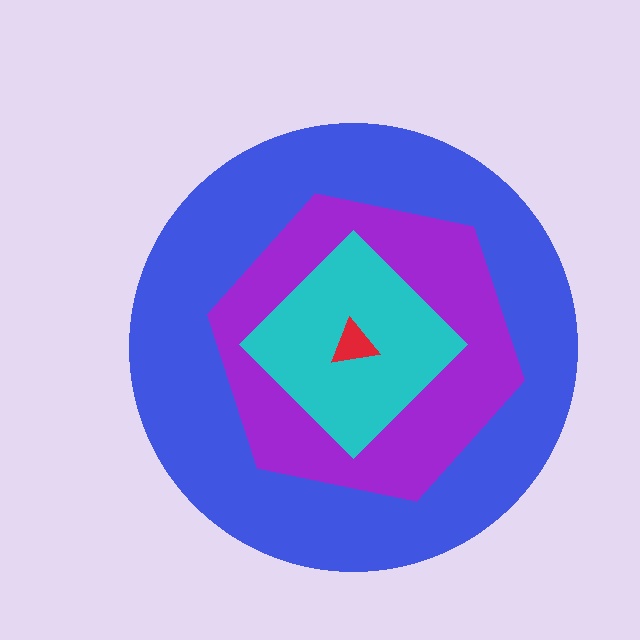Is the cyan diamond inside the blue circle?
Yes.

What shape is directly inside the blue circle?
The purple hexagon.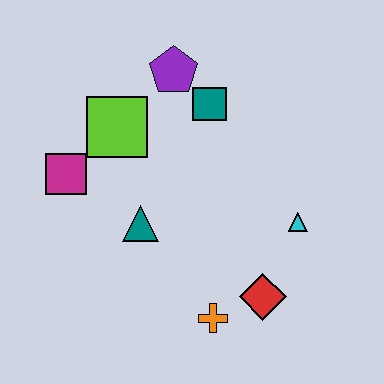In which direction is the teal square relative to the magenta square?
The teal square is to the right of the magenta square.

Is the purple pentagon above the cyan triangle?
Yes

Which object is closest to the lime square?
The magenta square is closest to the lime square.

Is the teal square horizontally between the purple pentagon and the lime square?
No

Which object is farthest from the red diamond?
The purple pentagon is farthest from the red diamond.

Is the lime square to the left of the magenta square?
No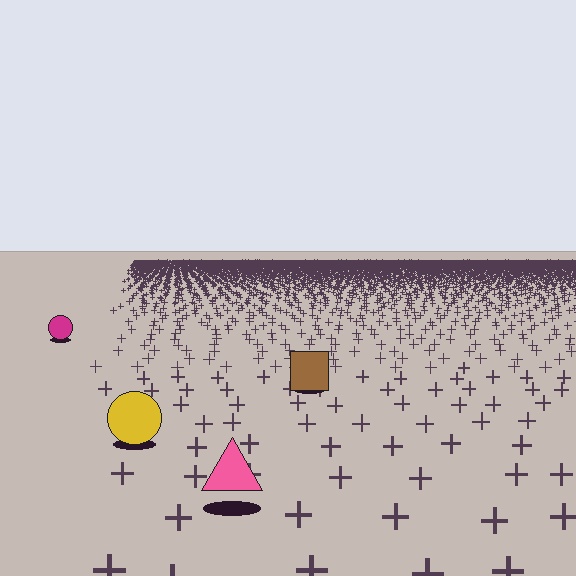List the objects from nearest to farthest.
From nearest to farthest: the pink triangle, the yellow circle, the brown square, the magenta circle.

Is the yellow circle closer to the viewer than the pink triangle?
No. The pink triangle is closer — you can tell from the texture gradient: the ground texture is coarser near it.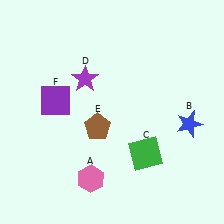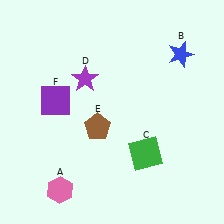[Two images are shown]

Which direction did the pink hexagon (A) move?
The pink hexagon (A) moved left.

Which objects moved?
The objects that moved are: the pink hexagon (A), the blue star (B).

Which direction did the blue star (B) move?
The blue star (B) moved up.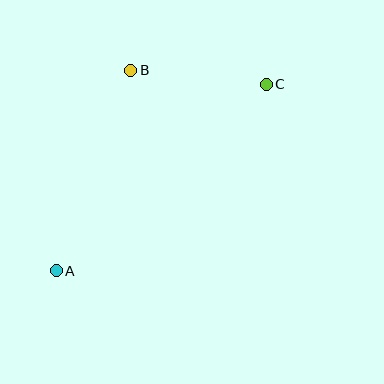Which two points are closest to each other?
Points B and C are closest to each other.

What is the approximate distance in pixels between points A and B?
The distance between A and B is approximately 214 pixels.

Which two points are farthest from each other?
Points A and C are farthest from each other.